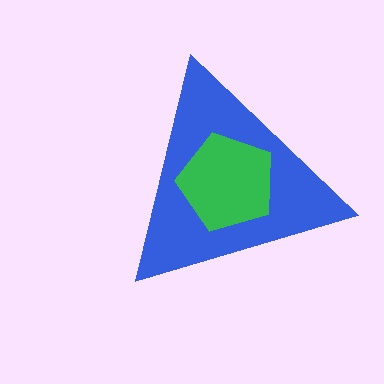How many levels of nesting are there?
2.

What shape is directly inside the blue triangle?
The green pentagon.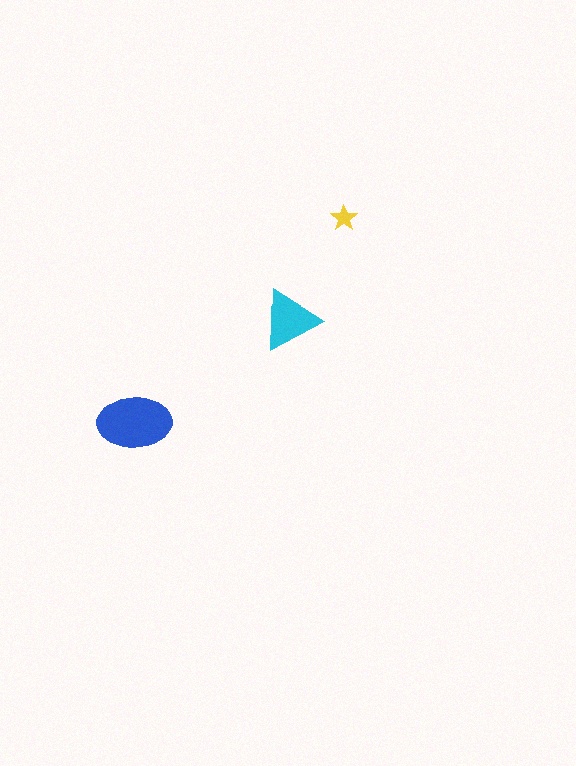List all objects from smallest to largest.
The yellow star, the cyan triangle, the blue ellipse.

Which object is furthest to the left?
The blue ellipse is leftmost.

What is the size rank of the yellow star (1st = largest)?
3rd.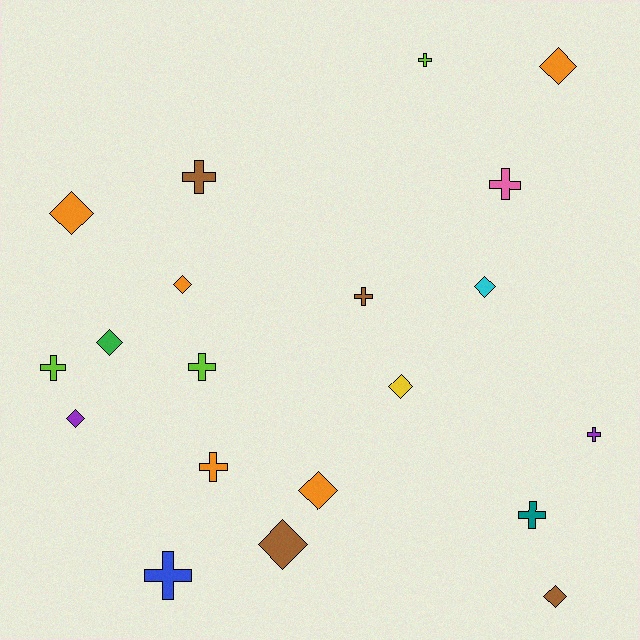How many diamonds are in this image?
There are 10 diamonds.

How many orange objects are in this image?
There are 5 orange objects.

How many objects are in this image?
There are 20 objects.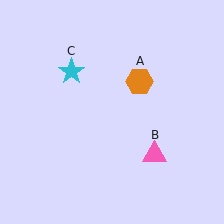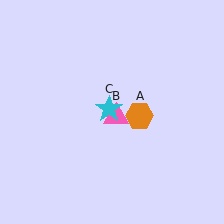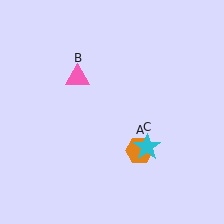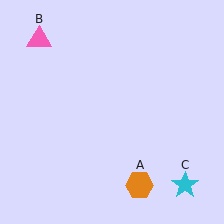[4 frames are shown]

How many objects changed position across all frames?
3 objects changed position: orange hexagon (object A), pink triangle (object B), cyan star (object C).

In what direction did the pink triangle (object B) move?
The pink triangle (object B) moved up and to the left.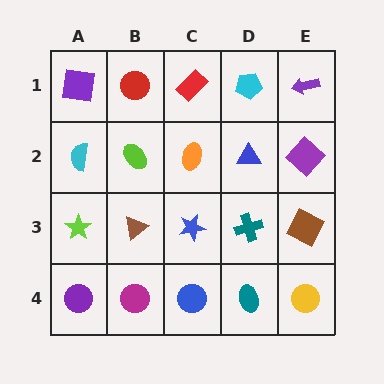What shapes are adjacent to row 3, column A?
A cyan semicircle (row 2, column A), a purple circle (row 4, column A), a brown triangle (row 3, column B).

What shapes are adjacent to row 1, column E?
A purple diamond (row 2, column E), a cyan pentagon (row 1, column D).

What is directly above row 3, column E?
A purple diamond.